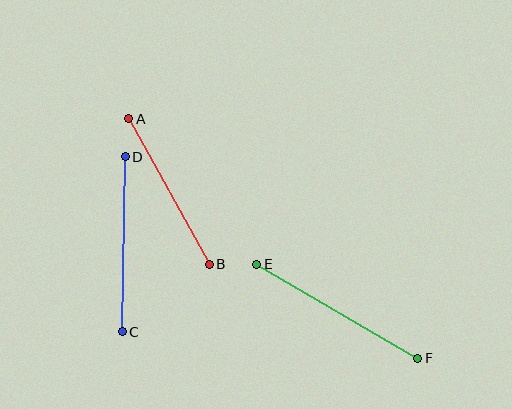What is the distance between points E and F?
The distance is approximately 186 pixels.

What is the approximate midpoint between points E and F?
The midpoint is at approximately (337, 311) pixels.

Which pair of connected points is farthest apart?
Points E and F are farthest apart.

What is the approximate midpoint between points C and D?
The midpoint is at approximately (124, 244) pixels.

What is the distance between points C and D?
The distance is approximately 175 pixels.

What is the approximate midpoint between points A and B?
The midpoint is at approximately (169, 191) pixels.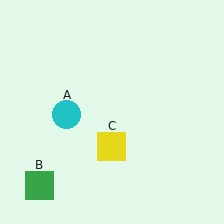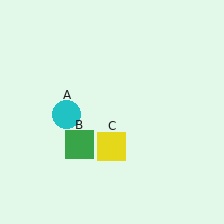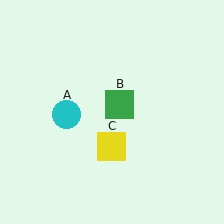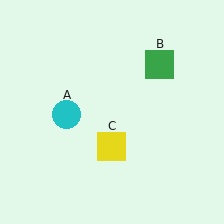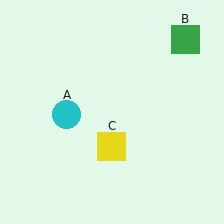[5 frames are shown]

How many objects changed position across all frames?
1 object changed position: green square (object B).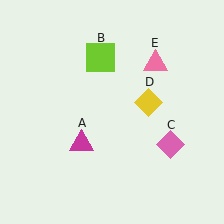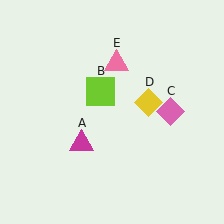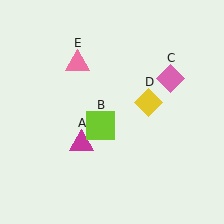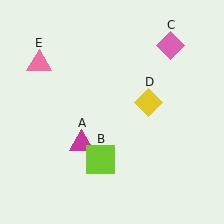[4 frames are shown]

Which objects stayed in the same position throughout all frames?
Magenta triangle (object A) and yellow diamond (object D) remained stationary.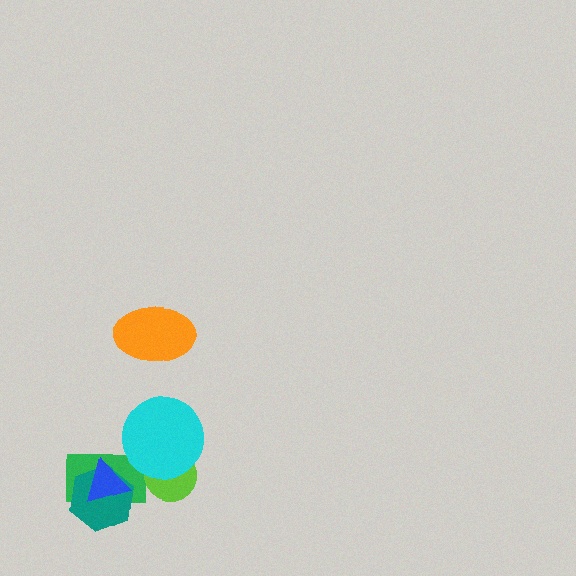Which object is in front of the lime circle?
The cyan circle is in front of the lime circle.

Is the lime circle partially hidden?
Yes, it is partially covered by another shape.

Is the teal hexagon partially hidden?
Yes, it is partially covered by another shape.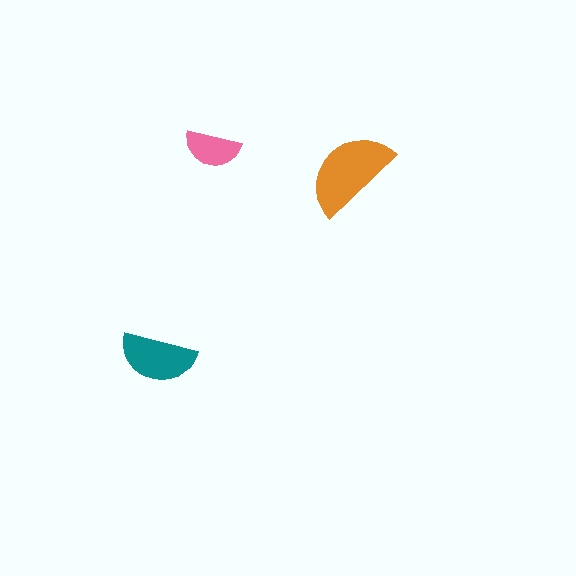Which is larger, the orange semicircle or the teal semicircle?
The orange one.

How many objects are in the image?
There are 3 objects in the image.